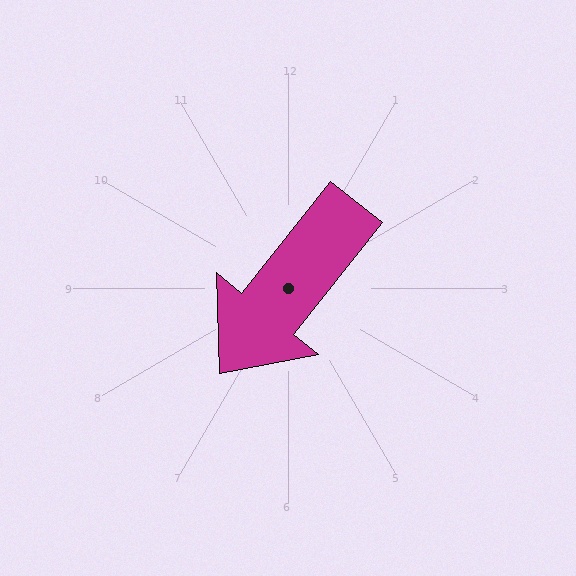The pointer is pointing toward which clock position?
Roughly 7 o'clock.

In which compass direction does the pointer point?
Southwest.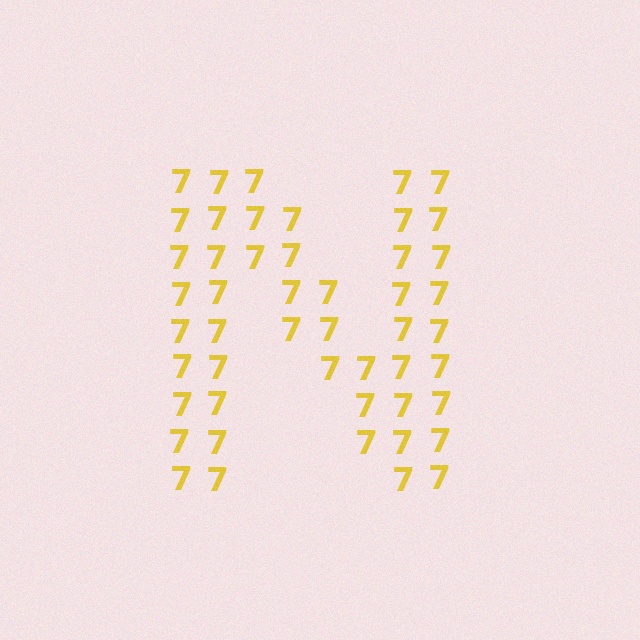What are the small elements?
The small elements are digit 7's.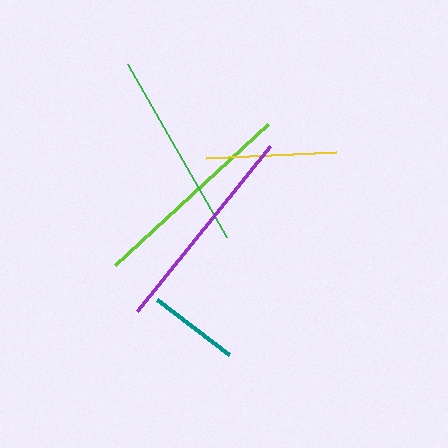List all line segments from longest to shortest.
From longest to shortest: purple, lime, green, yellow, teal.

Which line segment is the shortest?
The teal line is the shortest at approximately 91 pixels.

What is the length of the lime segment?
The lime segment is approximately 208 pixels long.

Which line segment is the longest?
The purple line is the longest at approximately 212 pixels.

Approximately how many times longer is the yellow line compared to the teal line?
The yellow line is approximately 1.4 times the length of the teal line.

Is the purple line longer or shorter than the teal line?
The purple line is longer than the teal line.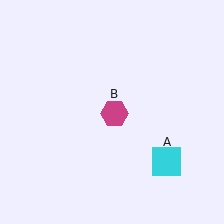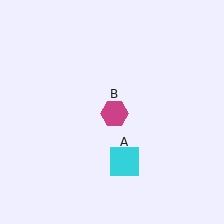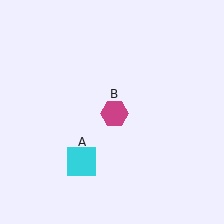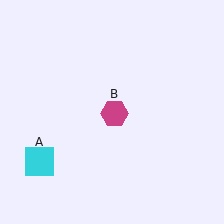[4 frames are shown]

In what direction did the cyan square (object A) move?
The cyan square (object A) moved left.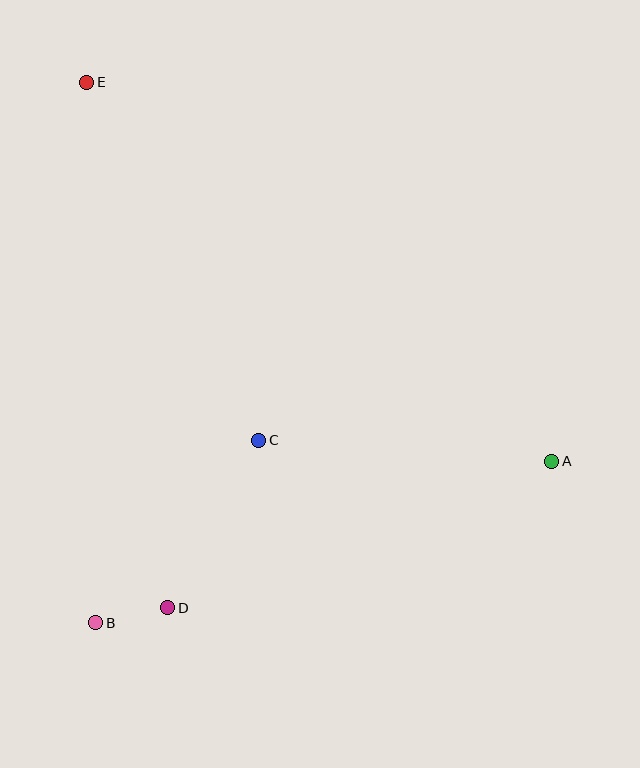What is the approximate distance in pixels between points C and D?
The distance between C and D is approximately 191 pixels.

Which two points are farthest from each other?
Points A and E are farthest from each other.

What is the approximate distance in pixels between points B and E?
The distance between B and E is approximately 541 pixels.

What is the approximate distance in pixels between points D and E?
The distance between D and E is approximately 532 pixels.